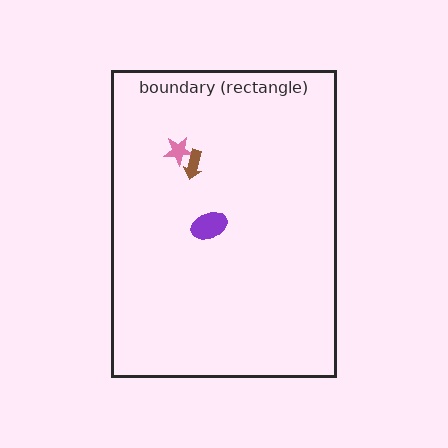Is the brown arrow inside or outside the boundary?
Inside.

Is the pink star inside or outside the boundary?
Inside.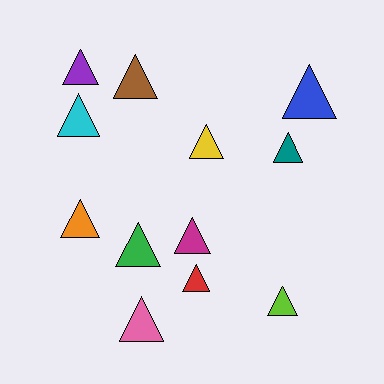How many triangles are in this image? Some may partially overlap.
There are 12 triangles.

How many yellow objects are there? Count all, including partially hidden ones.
There is 1 yellow object.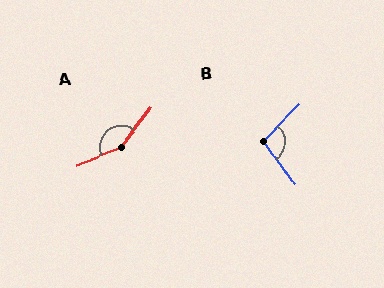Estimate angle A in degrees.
Approximately 150 degrees.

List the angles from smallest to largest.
B (100°), A (150°).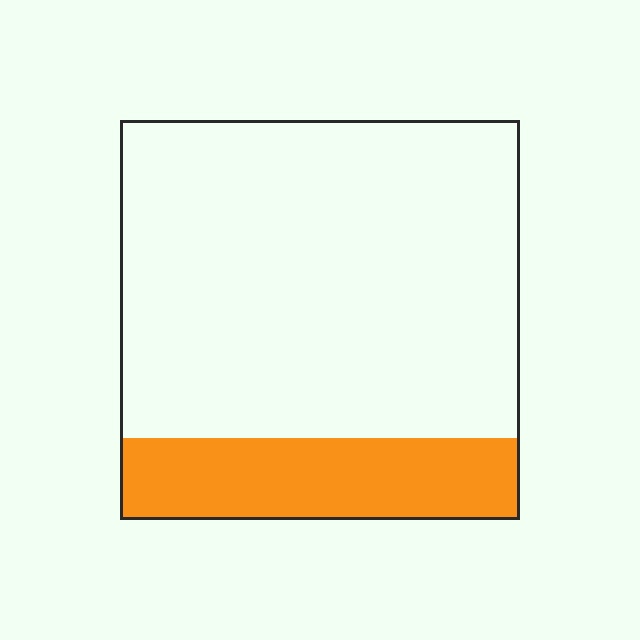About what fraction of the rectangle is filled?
About one fifth (1/5).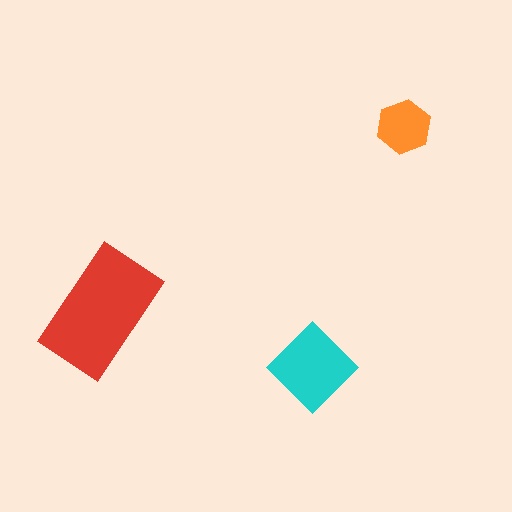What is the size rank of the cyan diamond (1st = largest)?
2nd.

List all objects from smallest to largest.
The orange hexagon, the cyan diamond, the red rectangle.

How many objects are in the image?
There are 3 objects in the image.